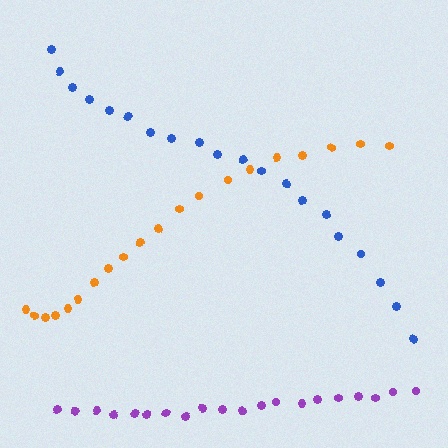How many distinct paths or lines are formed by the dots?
There are 3 distinct paths.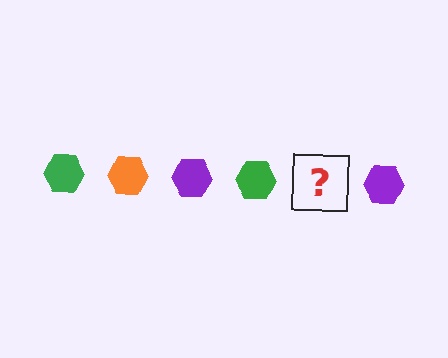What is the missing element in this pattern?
The missing element is an orange hexagon.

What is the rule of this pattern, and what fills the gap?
The rule is that the pattern cycles through green, orange, purple hexagons. The gap should be filled with an orange hexagon.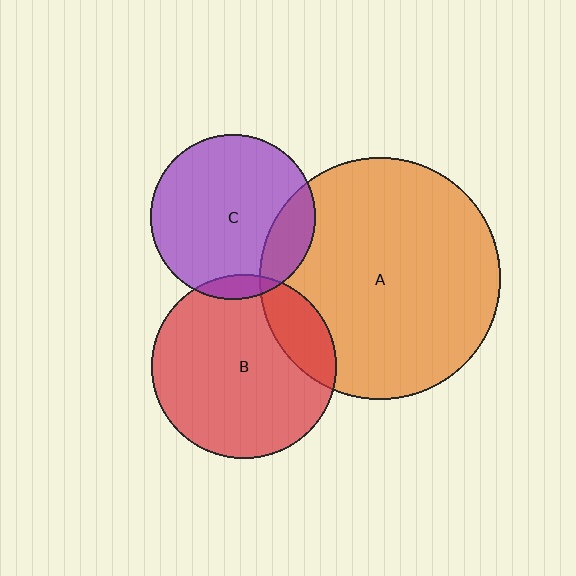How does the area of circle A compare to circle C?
Approximately 2.1 times.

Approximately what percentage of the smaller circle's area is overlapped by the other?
Approximately 5%.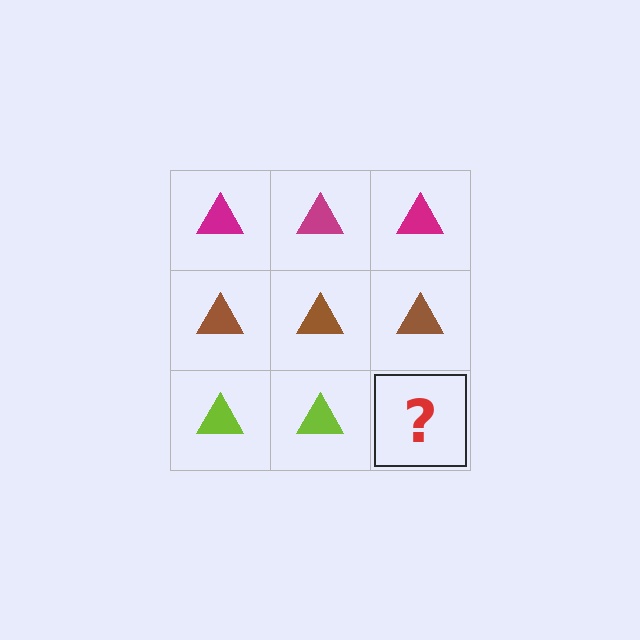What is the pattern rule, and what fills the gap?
The rule is that each row has a consistent color. The gap should be filled with a lime triangle.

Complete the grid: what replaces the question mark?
The question mark should be replaced with a lime triangle.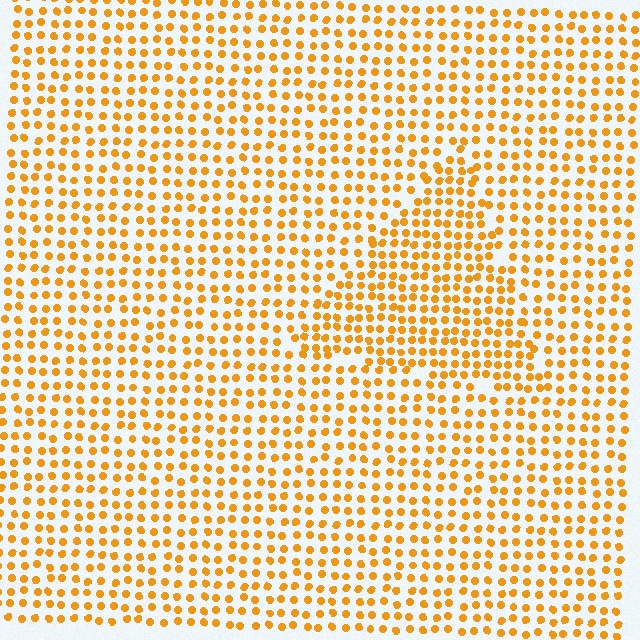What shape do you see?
I see a triangle.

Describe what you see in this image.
The image contains small orange elements arranged at two different densities. A triangle-shaped region is visible where the elements are more densely packed than the surrounding area.